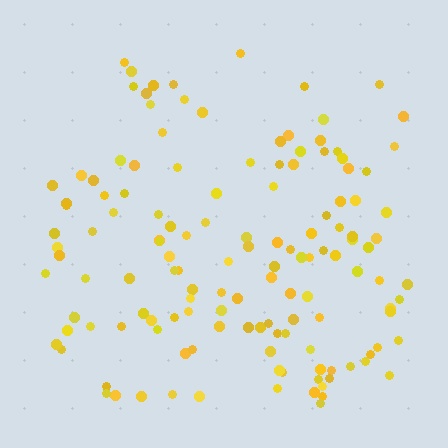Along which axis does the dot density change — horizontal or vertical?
Vertical.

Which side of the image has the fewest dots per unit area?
The top.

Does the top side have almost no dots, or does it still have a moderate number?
Still a moderate number, just noticeably fewer than the bottom.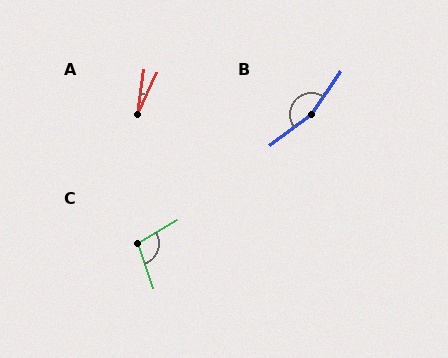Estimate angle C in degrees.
Approximately 102 degrees.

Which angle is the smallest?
A, at approximately 17 degrees.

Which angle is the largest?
B, at approximately 161 degrees.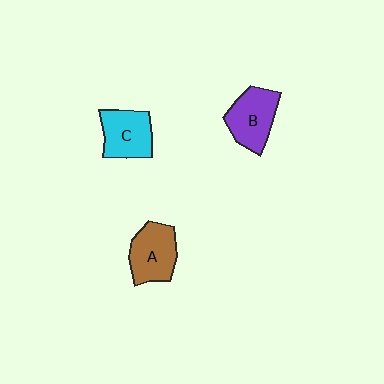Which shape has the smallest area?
Shape C (cyan).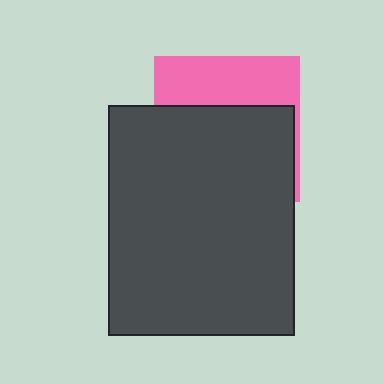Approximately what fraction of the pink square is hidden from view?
Roughly 64% of the pink square is hidden behind the dark gray rectangle.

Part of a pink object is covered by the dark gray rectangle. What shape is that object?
It is a square.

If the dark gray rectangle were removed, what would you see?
You would see the complete pink square.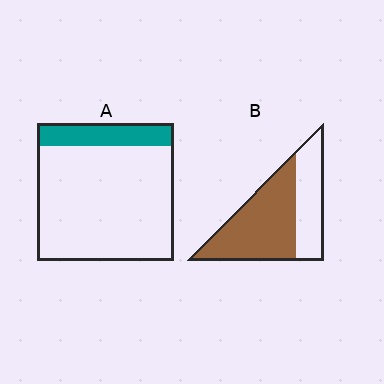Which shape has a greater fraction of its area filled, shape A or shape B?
Shape B.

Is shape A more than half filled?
No.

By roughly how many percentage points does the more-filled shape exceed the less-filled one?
By roughly 45 percentage points (B over A).